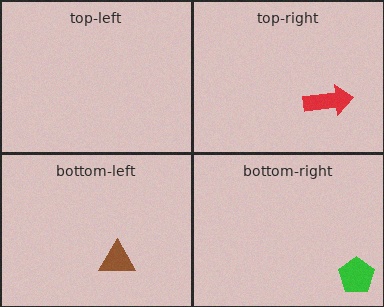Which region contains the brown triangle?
The bottom-left region.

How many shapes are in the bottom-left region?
1.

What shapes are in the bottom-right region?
The green pentagon.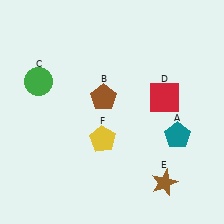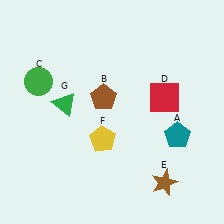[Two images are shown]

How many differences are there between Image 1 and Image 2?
There is 1 difference between the two images.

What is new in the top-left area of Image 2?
A green triangle (G) was added in the top-left area of Image 2.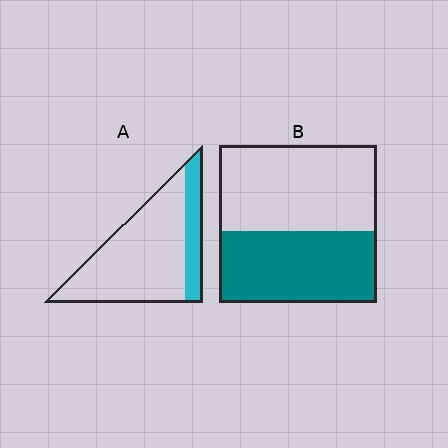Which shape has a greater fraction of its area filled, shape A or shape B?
Shape B.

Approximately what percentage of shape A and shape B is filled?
A is approximately 20% and B is approximately 45%.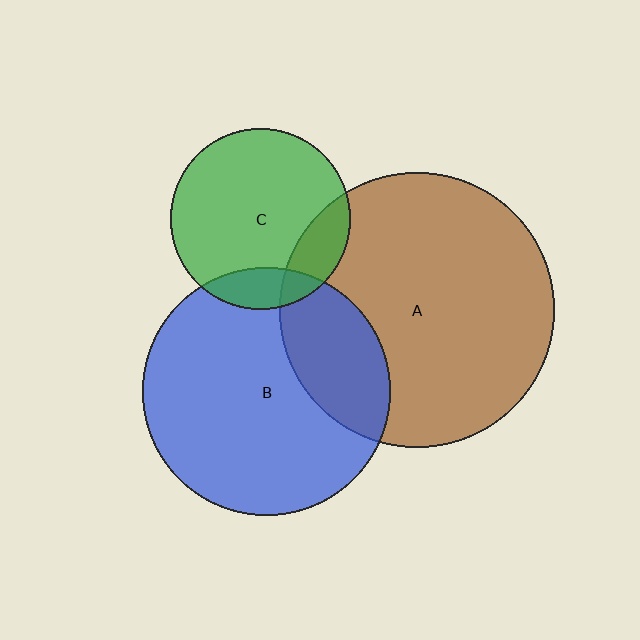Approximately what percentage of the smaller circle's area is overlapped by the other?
Approximately 15%.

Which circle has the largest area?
Circle A (brown).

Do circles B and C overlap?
Yes.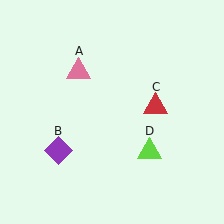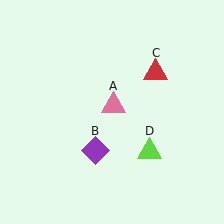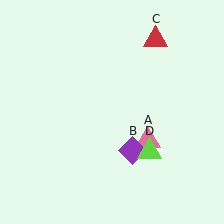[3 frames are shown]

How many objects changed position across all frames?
3 objects changed position: pink triangle (object A), purple diamond (object B), red triangle (object C).